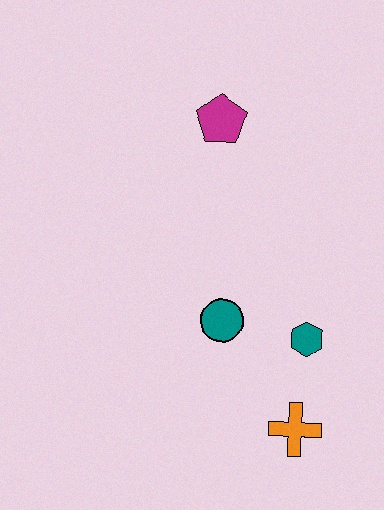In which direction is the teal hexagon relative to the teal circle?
The teal hexagon is to the right of the teal circle.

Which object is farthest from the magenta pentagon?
The orange cross is farthest from the magenta pentagon.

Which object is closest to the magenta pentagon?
The teal circle is closest to the magenta pentagon.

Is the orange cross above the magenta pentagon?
No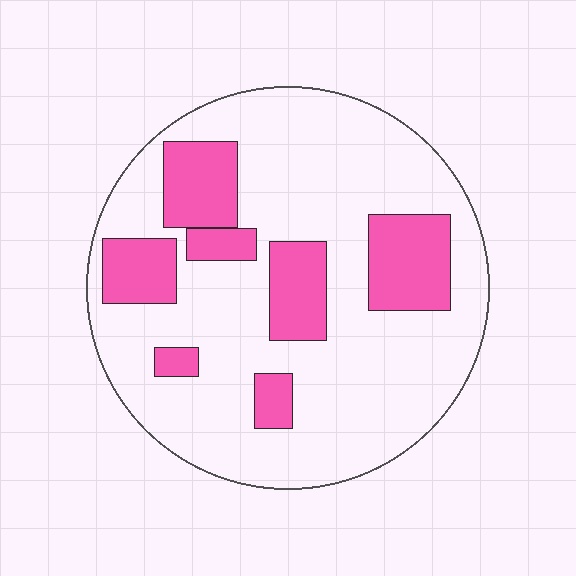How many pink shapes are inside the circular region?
7.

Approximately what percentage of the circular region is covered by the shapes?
Approximately 25%.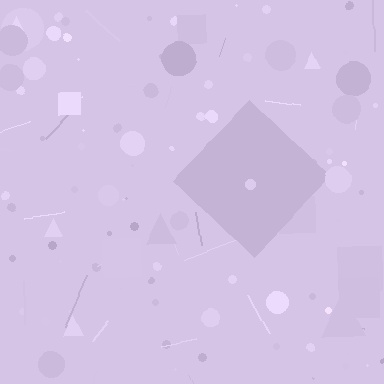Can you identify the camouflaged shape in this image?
The camouflaged shape is a diamond.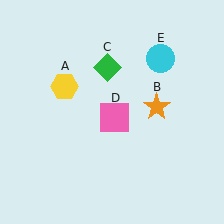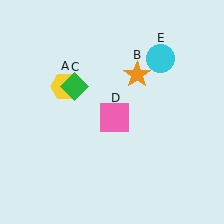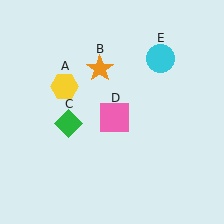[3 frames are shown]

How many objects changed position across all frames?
2 objects changed position: orange star (object B), green diamond (object C).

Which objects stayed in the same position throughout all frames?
Yellow hexagon (object A) and pink square (object D) and cyan circle (object E) remained stationary.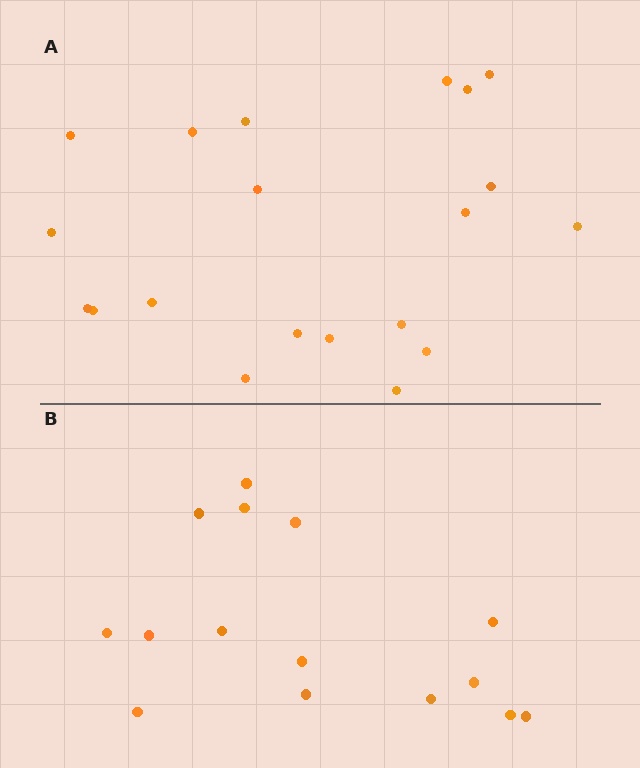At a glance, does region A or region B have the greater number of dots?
Region A (the top region) has more dots.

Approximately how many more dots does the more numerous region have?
Region A has about 5 more dots than region B.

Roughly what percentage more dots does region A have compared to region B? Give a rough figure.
About 35% more.